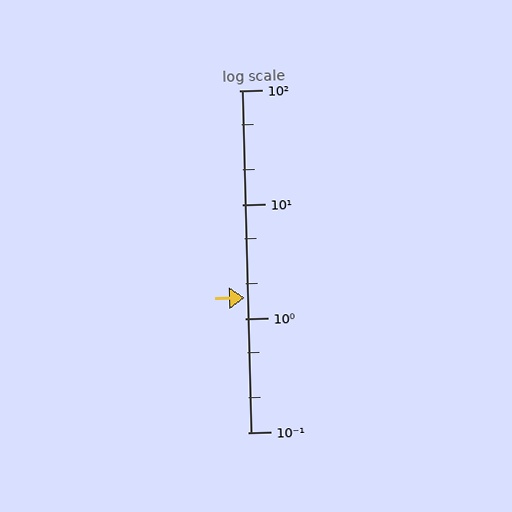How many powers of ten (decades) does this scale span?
The scale spans 3 decades, from 0.1 to 100.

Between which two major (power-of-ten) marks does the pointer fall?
The pointer is between 1 and 10.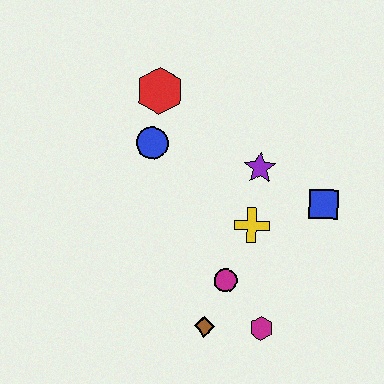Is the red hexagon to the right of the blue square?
No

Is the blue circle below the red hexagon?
Yes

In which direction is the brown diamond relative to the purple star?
The brown diamond is below the purple star.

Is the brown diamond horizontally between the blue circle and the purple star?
Yes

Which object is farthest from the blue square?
The red hexagon is farthest from the blue square.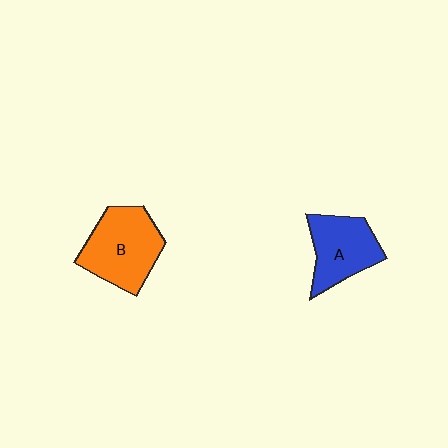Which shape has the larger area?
Shape B (orange).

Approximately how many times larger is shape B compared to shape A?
Approximately 1.2 times.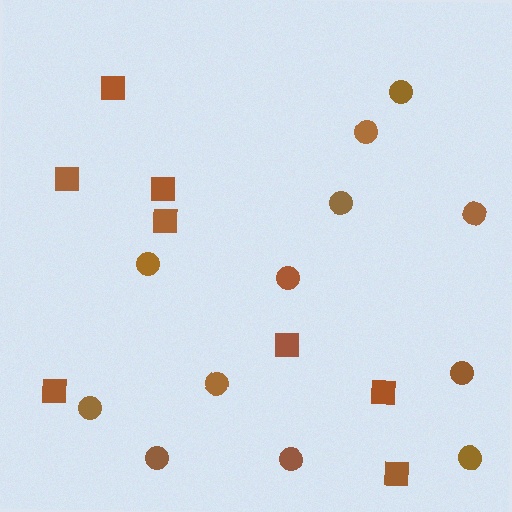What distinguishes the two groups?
There are 2 groups: one group of circles (12) and one group of squares (8).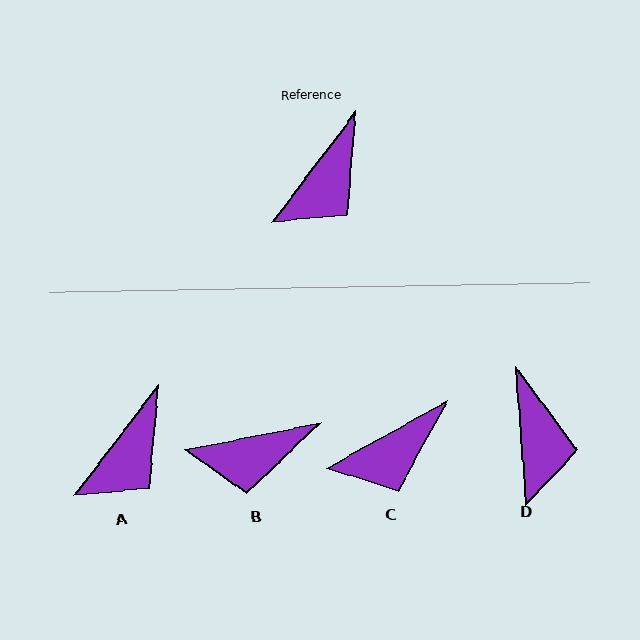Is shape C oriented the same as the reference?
No, it is off by about 24 degrees.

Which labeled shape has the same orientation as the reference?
A.